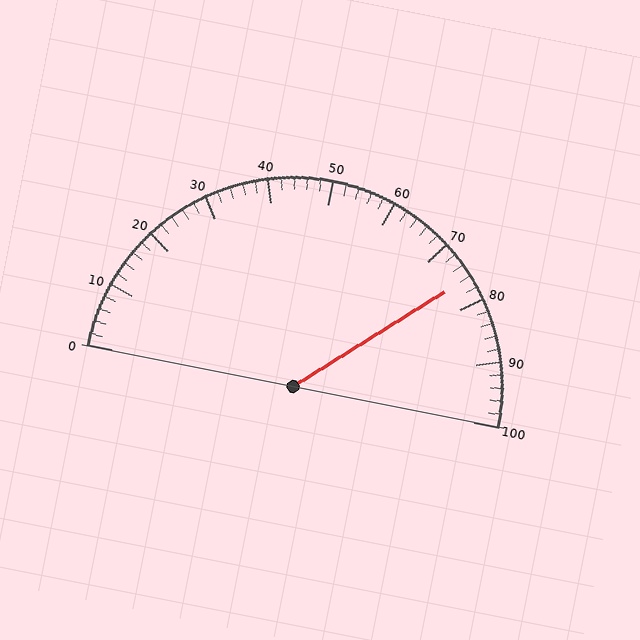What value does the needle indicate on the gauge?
The needle indicates approximately 76.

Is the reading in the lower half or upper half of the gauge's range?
The reading is in the upper half of the range (0 to 100).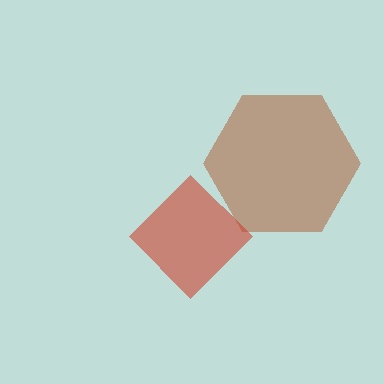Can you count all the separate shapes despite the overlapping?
Yes, there are 2 separate shapes.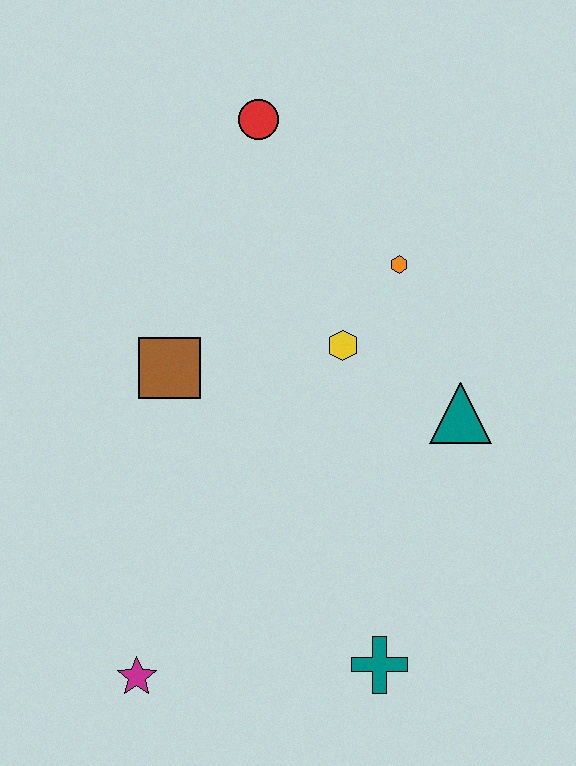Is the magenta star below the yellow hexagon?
Yes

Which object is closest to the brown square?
The yellow hexagon is closest to the brown square.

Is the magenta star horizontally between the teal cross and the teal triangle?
No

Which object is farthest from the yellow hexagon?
The magenta star is farthest from the yellow hexagon.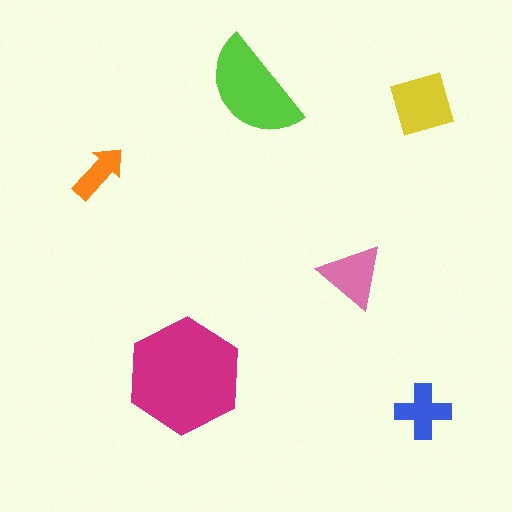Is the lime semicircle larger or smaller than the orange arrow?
Larger.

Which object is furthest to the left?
The orange arrow is leftmost.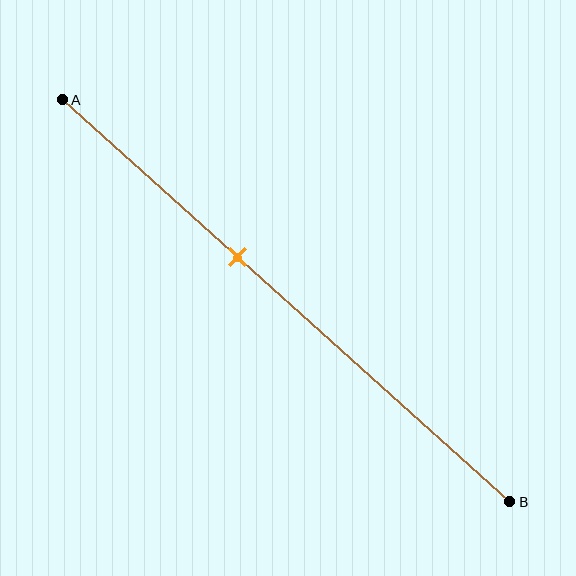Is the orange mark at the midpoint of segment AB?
No, the mark is at about 40% from A, not at the 50% midpoint.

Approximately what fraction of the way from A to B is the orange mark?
The orange mark is approximately 40% of the way from A to B.